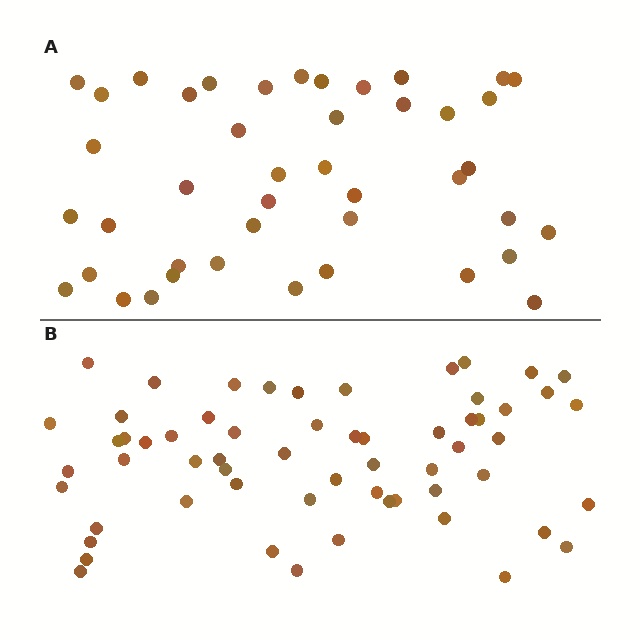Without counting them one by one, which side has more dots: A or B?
Region B (the bottom region) has more dots.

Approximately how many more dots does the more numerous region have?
Region B has approximately 15 more dots than region A.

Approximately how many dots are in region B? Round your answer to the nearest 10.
About 60 dots.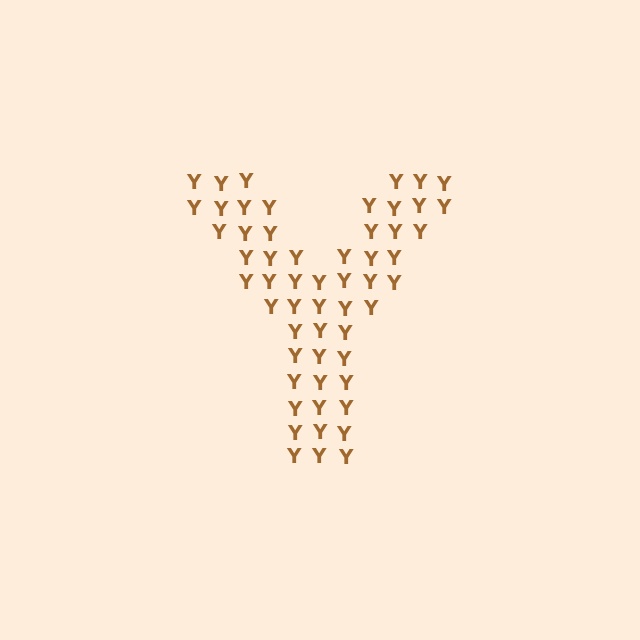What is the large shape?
The large shape is the letter Y.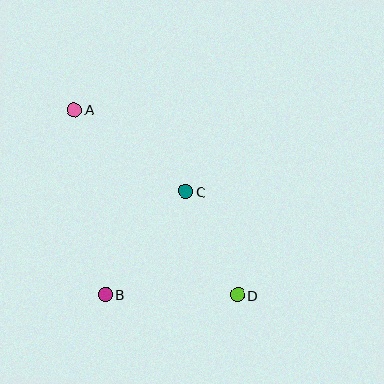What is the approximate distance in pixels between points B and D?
The distance between B and D is approximately 132 pixels.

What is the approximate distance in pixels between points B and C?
The distance between B and C is approximately 131 pixels.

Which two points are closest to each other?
Points C and D are closest to each other.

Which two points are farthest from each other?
Points A and D are farthest from each other.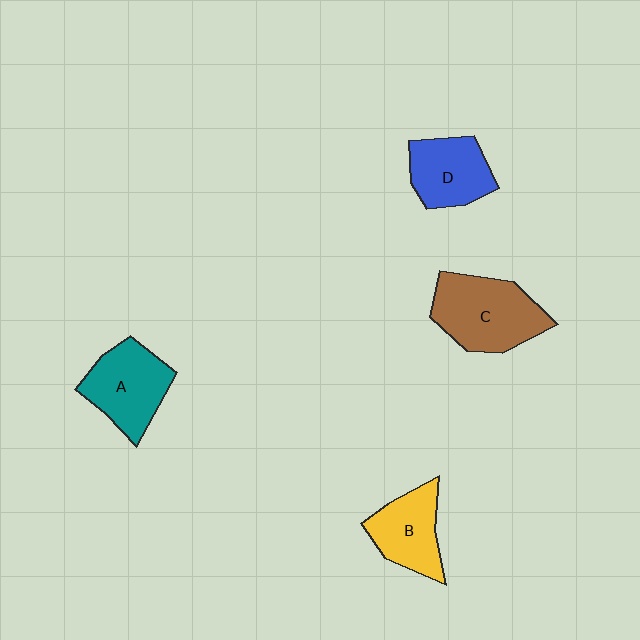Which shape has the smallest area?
Shape B (yellow).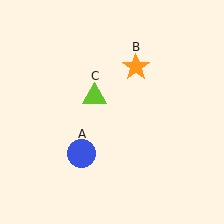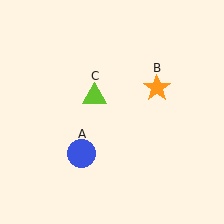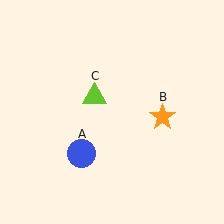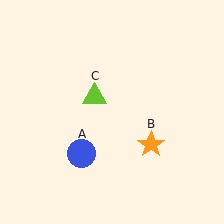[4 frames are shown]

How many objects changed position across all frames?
1 object changed position: orange star (object B).